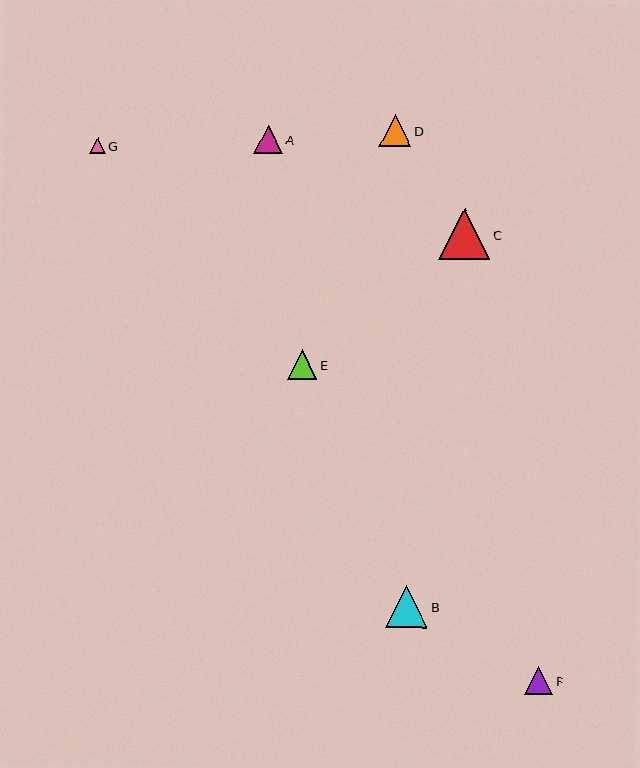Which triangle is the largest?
Triangle C is the largest with a size of approximately 52 pixels.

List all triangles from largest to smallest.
From largest to smallest: C, B, D, E, A, F, G.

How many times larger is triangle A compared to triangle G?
Triangle A is approximately 1.8 times the size of triangle G.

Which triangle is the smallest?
Triangle G is the smallest with a size of approximately 16 pixels.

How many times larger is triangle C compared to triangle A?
Triangle C is approximately 1.8 times the size of triangle A.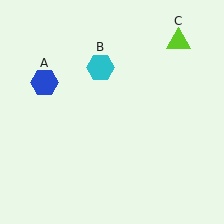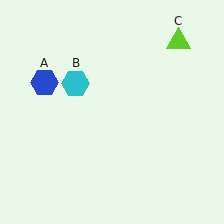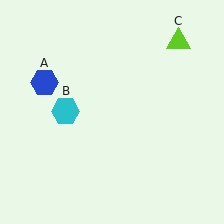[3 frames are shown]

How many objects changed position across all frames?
1 object changed position: cyan hexagon (object B).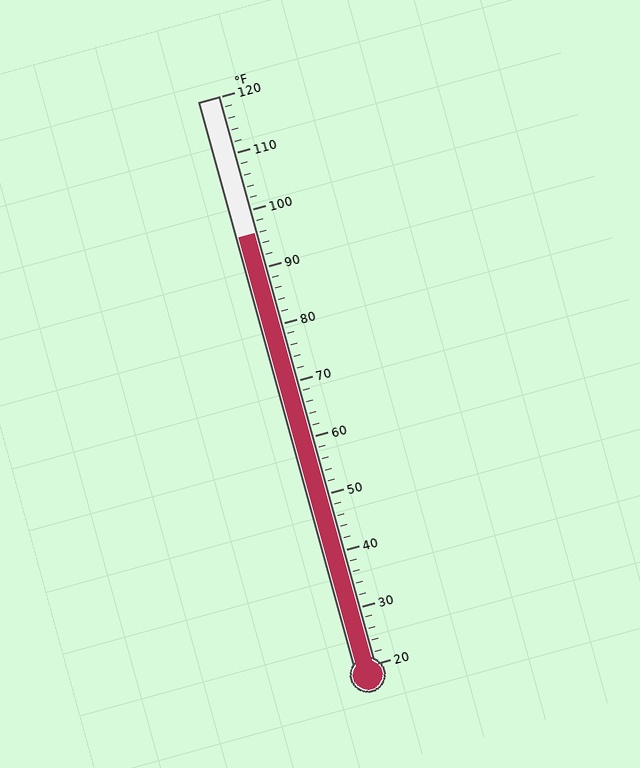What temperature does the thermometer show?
The thermometer shows approximately 96°F.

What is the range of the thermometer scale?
The thermometer scale ranges from 20°F to 120°F.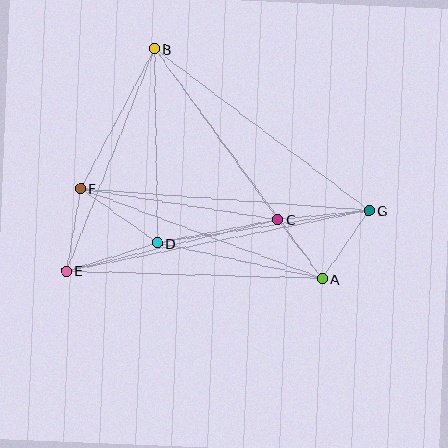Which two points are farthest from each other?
Points E and G are farthest from each other.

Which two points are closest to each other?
Points A and C are closest to each other.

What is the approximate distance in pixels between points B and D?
The distance between B and D is approximately 194 pixels.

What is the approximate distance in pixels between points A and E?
The distance between A and E is approximately 256 pixels.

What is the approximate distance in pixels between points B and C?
The distance between B and C is approximately 211 pixels.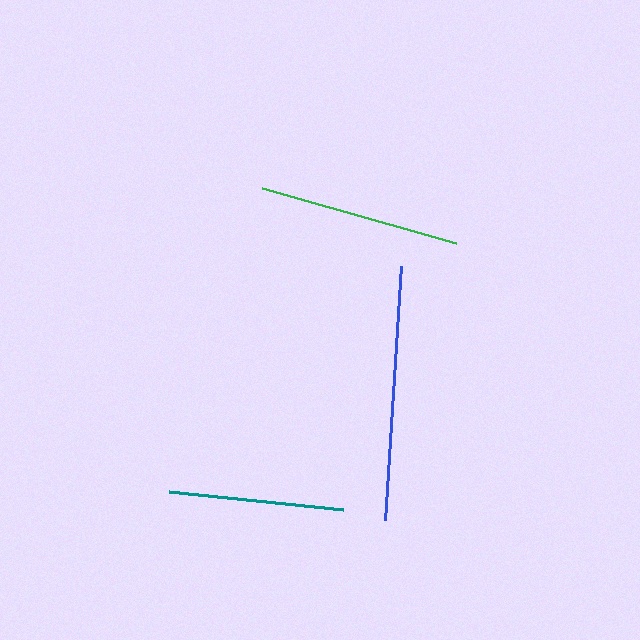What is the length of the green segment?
The green segment is approximately 201 pixels long.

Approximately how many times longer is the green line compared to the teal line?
The green line is approximately 1.1 times the length of the teal line.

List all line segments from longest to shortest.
From longest to shortest: blue, green, teal.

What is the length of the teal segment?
The teal segment is approximately 176 pixels long.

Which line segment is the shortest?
The teal line is the shortest at approximately 176 pixels.